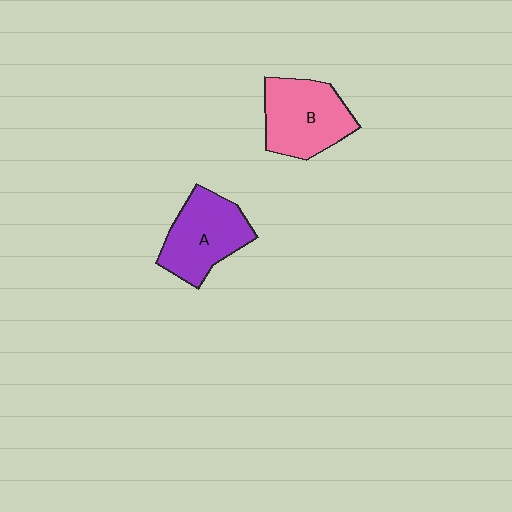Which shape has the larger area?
Shape B (pink).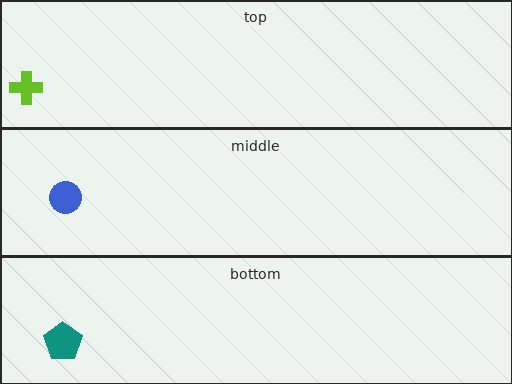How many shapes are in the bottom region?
1.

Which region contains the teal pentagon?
The bottom region.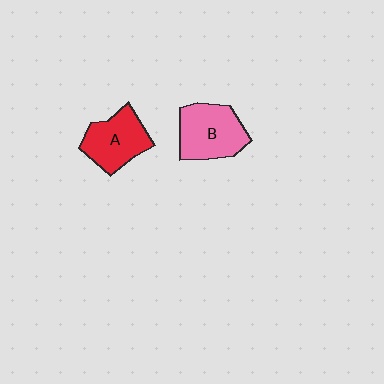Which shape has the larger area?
Shape B (pink).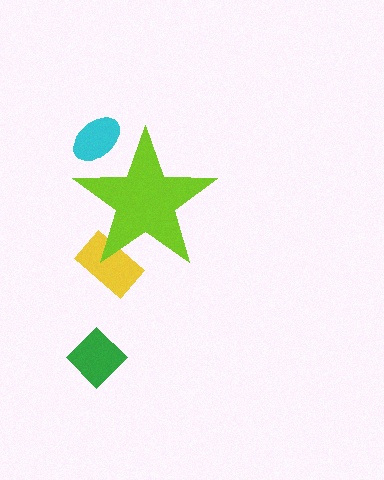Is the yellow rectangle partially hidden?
Yes, the yellow rectangle is partially hidden behind the lime star.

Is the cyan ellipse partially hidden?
Yes, the cyan ellipse is partially hidden behind the lime star.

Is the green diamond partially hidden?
No, the green diamond is fully visible.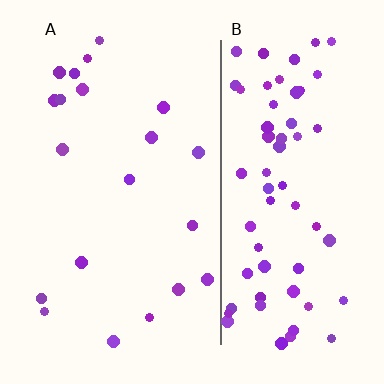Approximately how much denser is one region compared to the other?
Approximately 3.3× — region B over region A.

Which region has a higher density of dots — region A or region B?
B (the right).